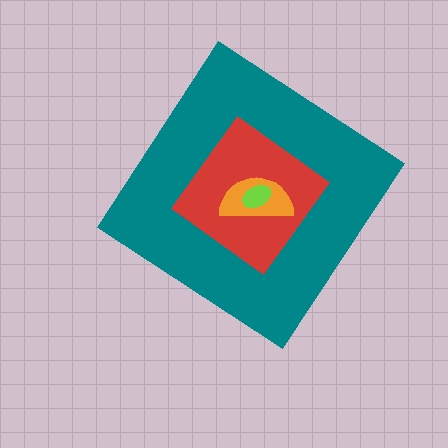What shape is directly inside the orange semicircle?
The lime ellipse.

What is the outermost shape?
The teal diamond.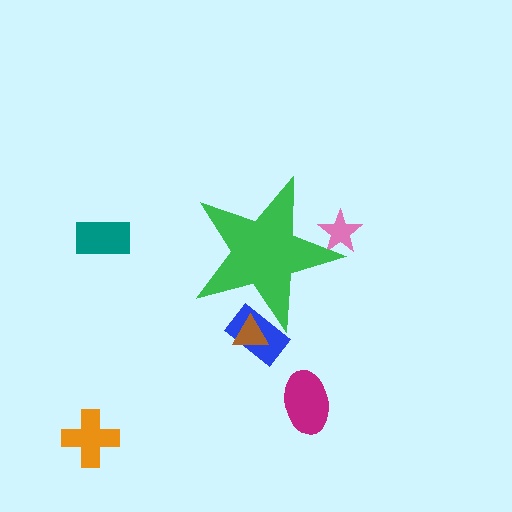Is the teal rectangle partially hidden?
No, the teal rectangle is fully visible.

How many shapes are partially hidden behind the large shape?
3 shapes are partially hidden.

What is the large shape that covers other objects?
A green star.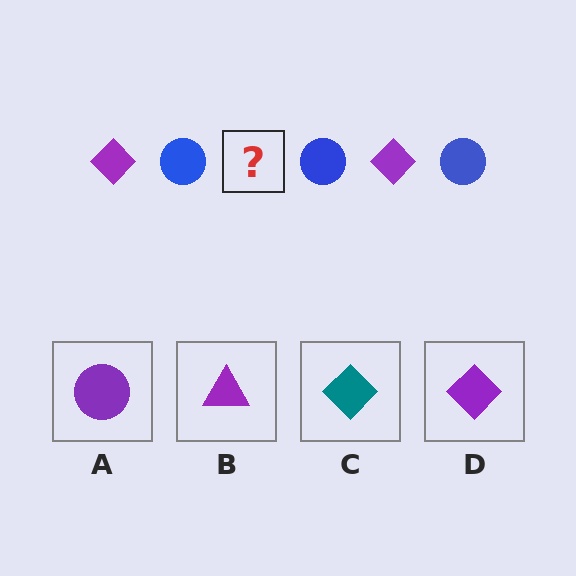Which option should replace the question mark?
Option D.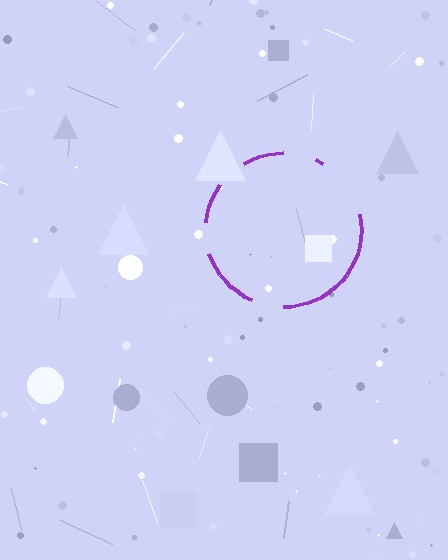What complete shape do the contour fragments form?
The contour fragments form a circle.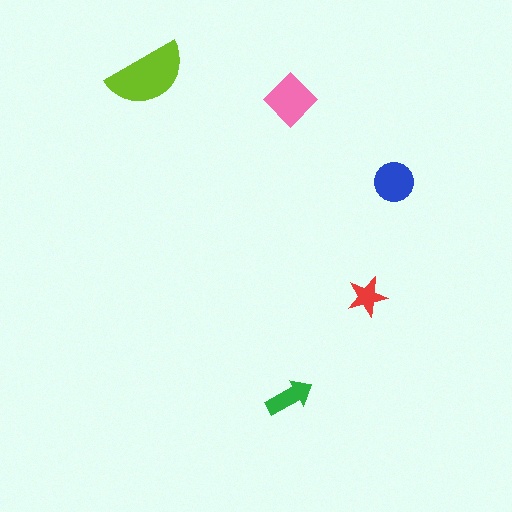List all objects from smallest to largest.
The red star, the green arrow, the blue circle, the pink diamond, the lime semicircle.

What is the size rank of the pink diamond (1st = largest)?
2nd.